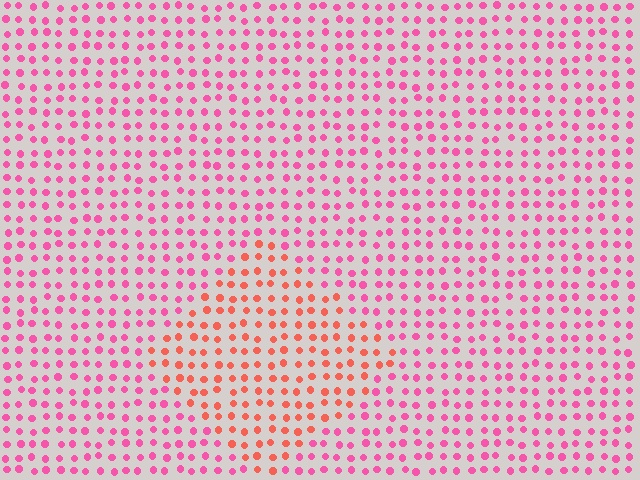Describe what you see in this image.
The image is filled with small pink elements in a uniform arrangement. A diamond-shaped region is visible where the elements are tinted to a slightly different hue, forming a subtle color boundary.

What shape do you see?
I see a diamond.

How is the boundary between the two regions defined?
The boundary is defined purely by a slight shift in hue (about 37 degrees). Spacing, size, and orientation are identical on both sides.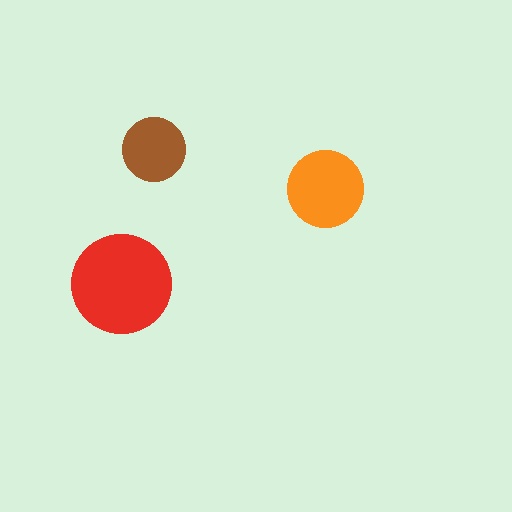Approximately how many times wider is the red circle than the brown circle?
About 1.5 times wider.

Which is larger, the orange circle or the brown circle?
The orange one.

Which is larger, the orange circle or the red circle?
The red one.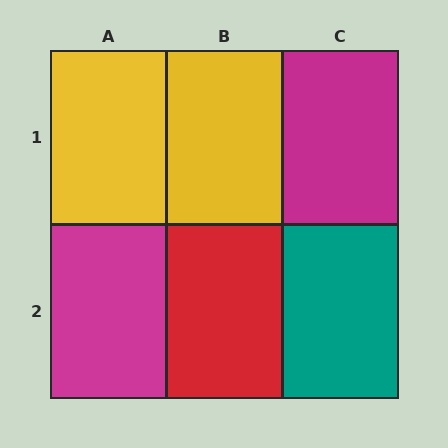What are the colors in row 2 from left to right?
Magenta, red, teal.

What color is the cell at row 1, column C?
Magenta.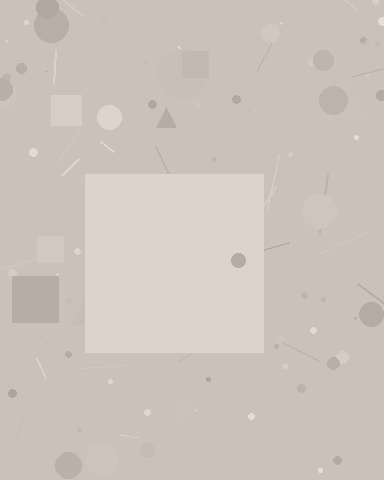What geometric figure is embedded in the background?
A square is embedded in the background.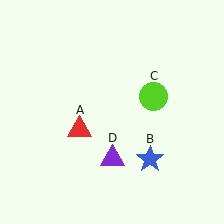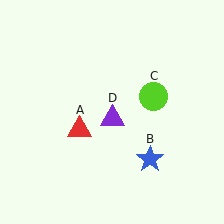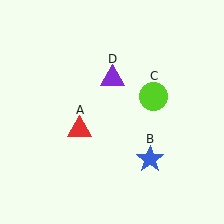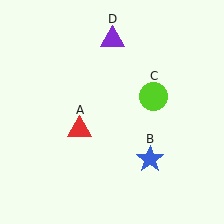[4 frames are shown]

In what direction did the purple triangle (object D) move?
The purple triangle (object D) moved up.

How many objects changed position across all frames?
1 object changed position: purple triangle (object D).